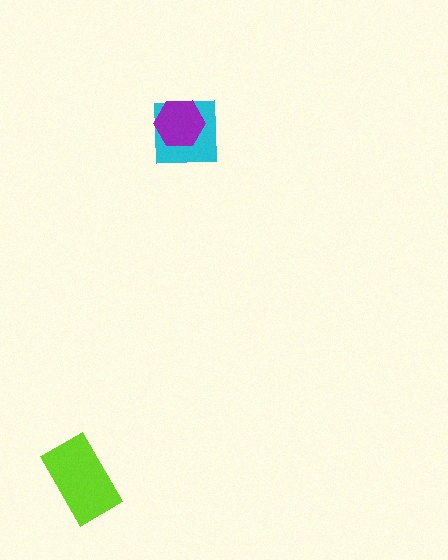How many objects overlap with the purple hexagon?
1 object overlaps with the purple hexagon.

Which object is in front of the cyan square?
The purple hexagon is in front of the cyan square.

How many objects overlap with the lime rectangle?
0 objects overlap with the lime rectangle.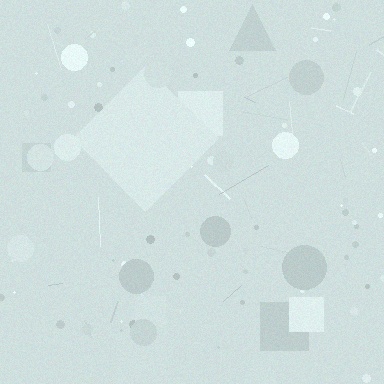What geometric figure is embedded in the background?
A diamond is embedded in the background.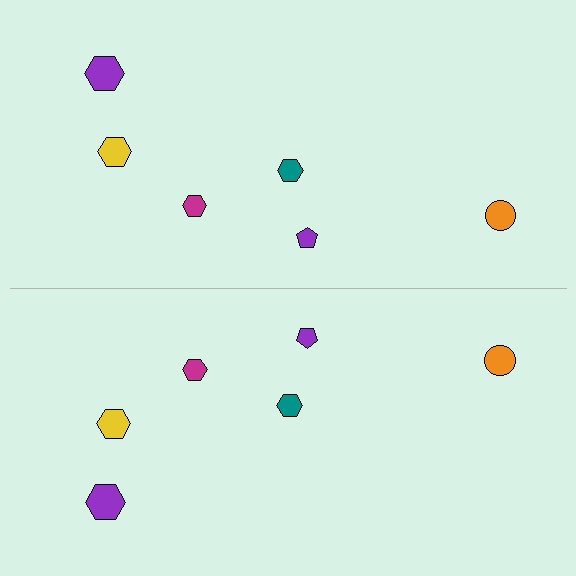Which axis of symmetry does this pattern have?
The pattern has a horizontal axis of symmetry running through the center of the image.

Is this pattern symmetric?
Yes, this pattern has bilateral (reflection) symmetry.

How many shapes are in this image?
There are 12 shapes in this image.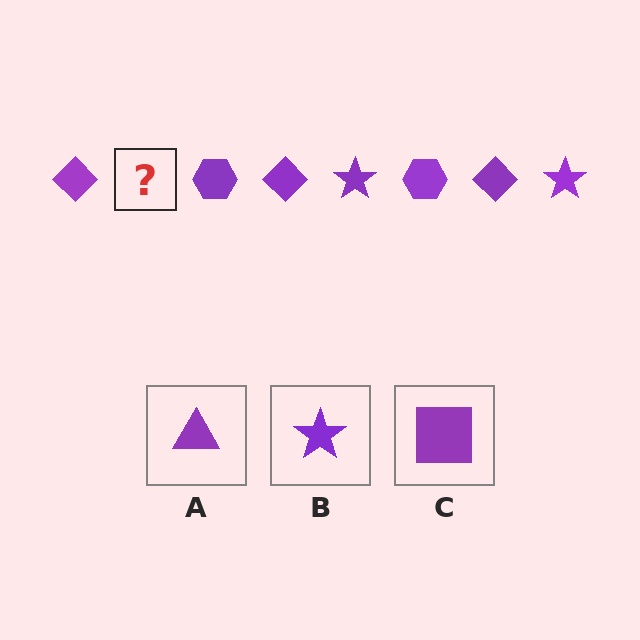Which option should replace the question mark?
Option B.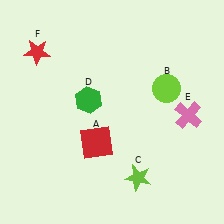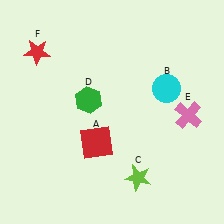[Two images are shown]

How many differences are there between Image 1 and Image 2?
There is 1 difference between the two images.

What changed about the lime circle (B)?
In Image 1, B is lime. In Image 2, it changed to cyan.